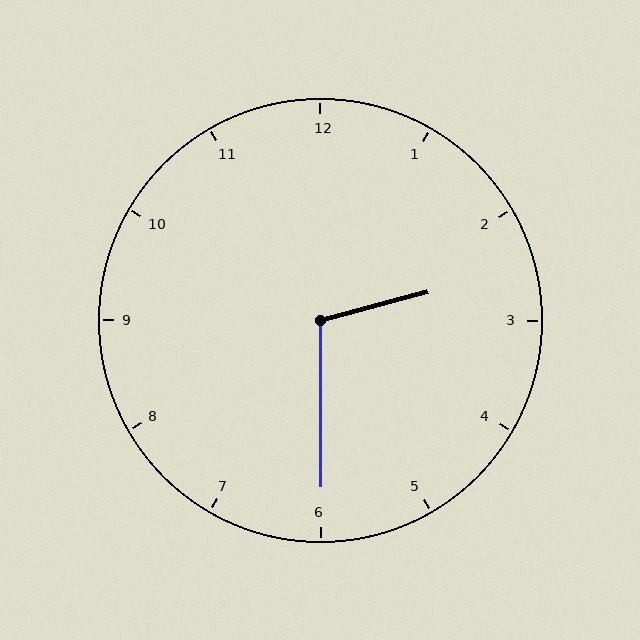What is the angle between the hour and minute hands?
Approximately 105 degrees.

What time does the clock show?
2:30.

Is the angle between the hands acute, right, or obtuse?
It is obtuse.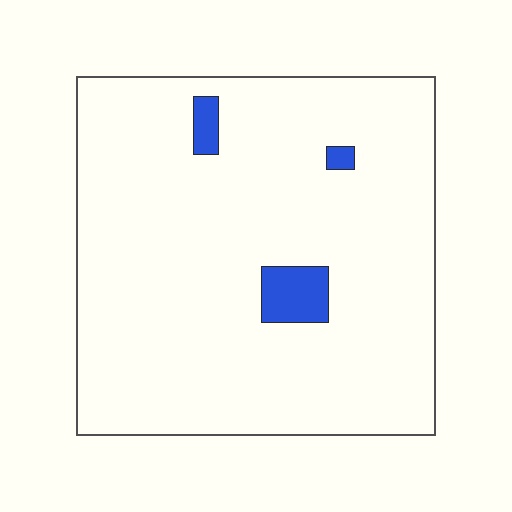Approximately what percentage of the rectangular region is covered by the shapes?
Approximately 5%.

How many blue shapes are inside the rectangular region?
3.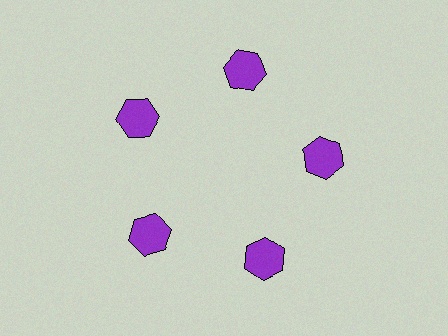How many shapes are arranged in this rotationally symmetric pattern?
There are 5 shapes, arranged in 5 groups of 1.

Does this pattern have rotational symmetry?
Yes, this pattern has 5-fold rotational symmetry. It looks the same after rotating 72 degrees around the center.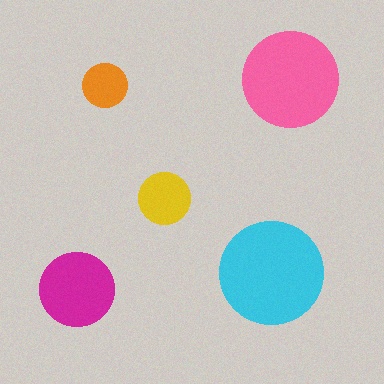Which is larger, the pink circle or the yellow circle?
The pink one.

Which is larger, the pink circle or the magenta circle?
The pink one.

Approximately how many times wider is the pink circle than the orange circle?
About 2 times wider.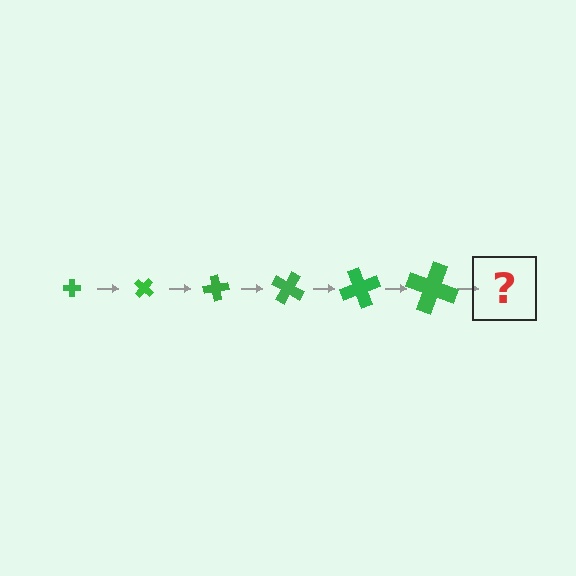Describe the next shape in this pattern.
It should be a cross, larger than the previous one and rotated 240 degrees from the start.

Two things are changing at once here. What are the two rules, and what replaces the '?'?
The two rules are that the cross grows larger each step and it rotates 40 degrees each step. The '?' should be a cross, larger than the previous one and rotated 240 degrees from the start.